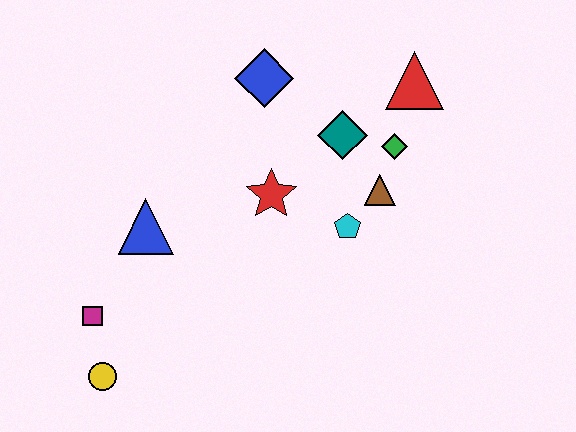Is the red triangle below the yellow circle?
No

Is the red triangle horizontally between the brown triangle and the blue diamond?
No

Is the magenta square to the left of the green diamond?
Yes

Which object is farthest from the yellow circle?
The red triangle is farthest from the yellow circle.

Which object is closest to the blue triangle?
The magenta square is closest to the blue triangle.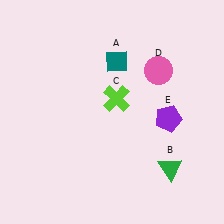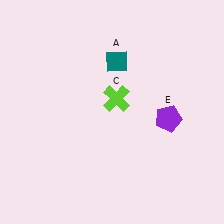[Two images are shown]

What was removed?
The green triangle (B), the pink circle (D) were removed in Image 2.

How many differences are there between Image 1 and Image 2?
There are 2 differences between the two images.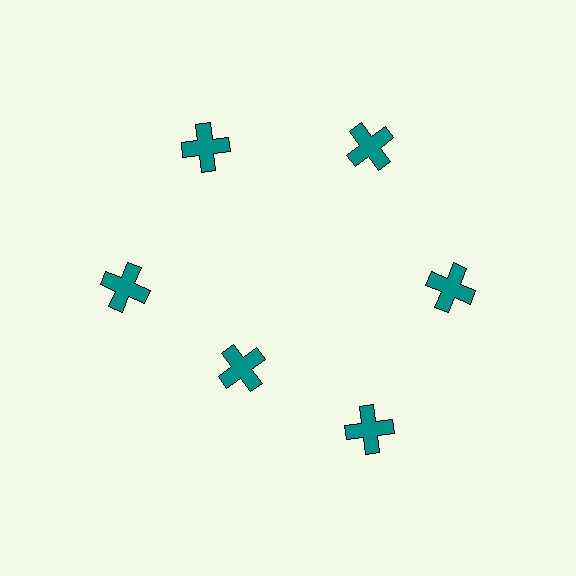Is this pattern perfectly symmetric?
No. The 6 teal crosses are arranged in a ring, but one element near the 7 o'clock position is pulled inward toward the center, breaking the 6-fold rotational symmetry.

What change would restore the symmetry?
The symmetry would be restored by moving it outward, back onto the ring so that all 6 crosses sit at equal angles and equal distance from the center.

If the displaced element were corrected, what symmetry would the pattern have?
It would have 6-fold rotational symmetry — the pattern would map onto itself every 60 degrees.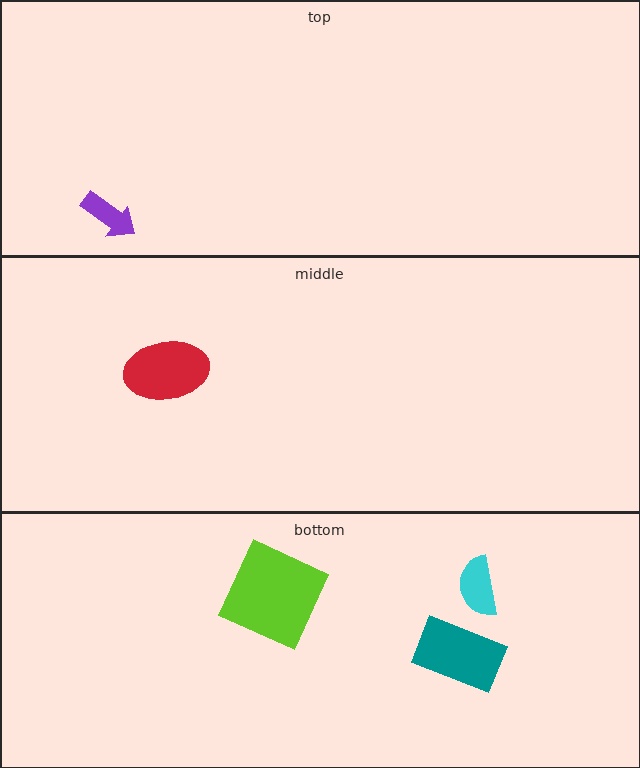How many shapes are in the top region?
1.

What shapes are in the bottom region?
The lime square, the cyan semicircle, the teal rectangle.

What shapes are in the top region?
The purple arrow.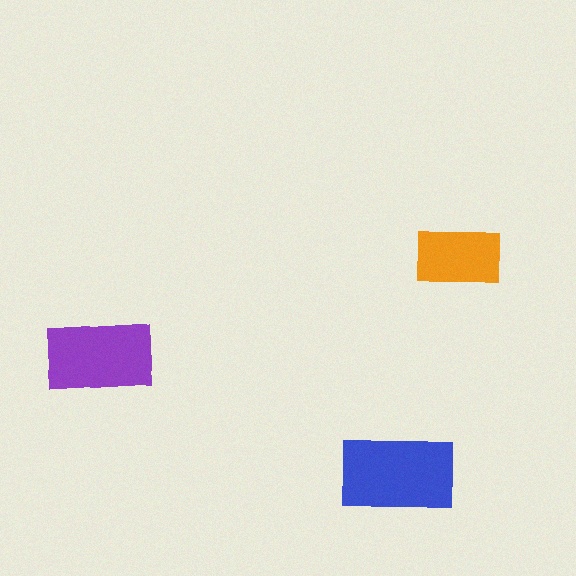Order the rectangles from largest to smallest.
the blue one, the purple one, the orange one.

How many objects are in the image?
There are 3 objects in the image.